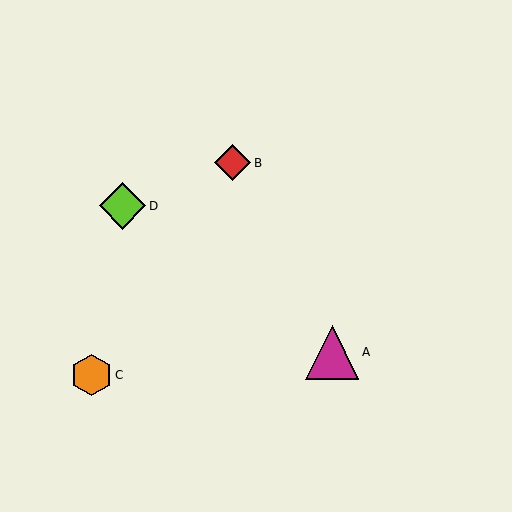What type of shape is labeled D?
Shape D is a lime diamond.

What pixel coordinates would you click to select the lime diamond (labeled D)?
Click at (122, 206) to select the lime diamond D.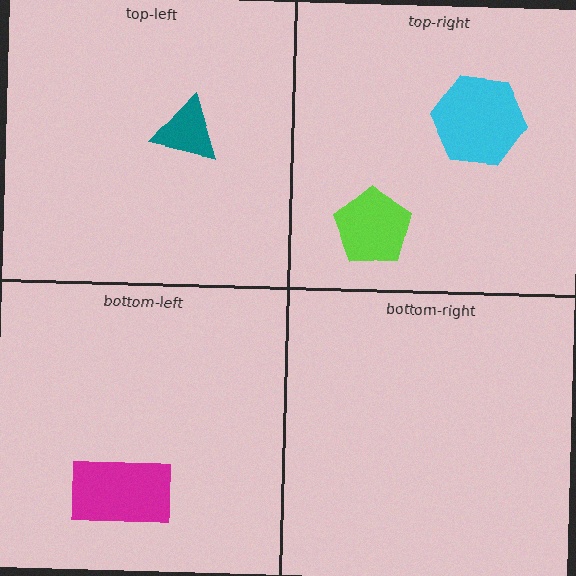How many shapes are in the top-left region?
1.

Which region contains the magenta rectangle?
The bottom-left region.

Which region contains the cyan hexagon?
The top-right region.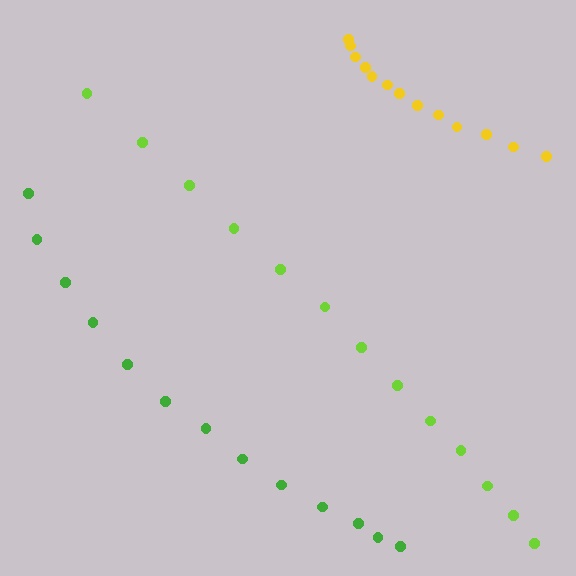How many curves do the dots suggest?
There are 3 distinct paths.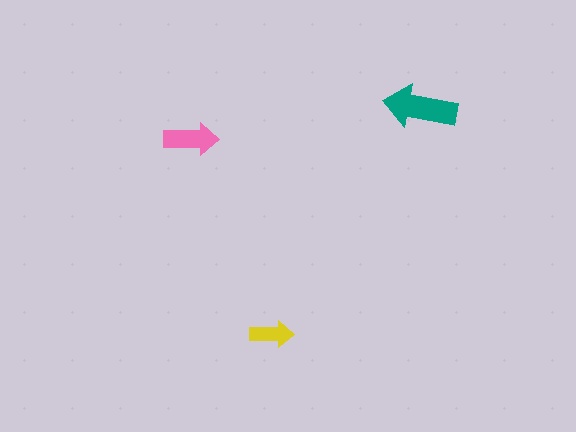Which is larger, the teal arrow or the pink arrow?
The teal one.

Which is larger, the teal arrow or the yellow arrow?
The teal one.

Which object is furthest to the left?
The pink arrow is leftmost.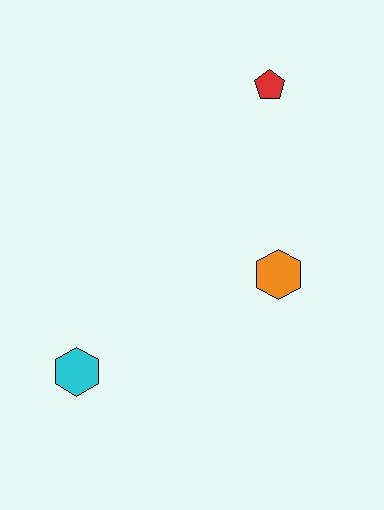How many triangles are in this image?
There are no triangles.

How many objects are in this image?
There are 3 objects.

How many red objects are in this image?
There is 1 red object.